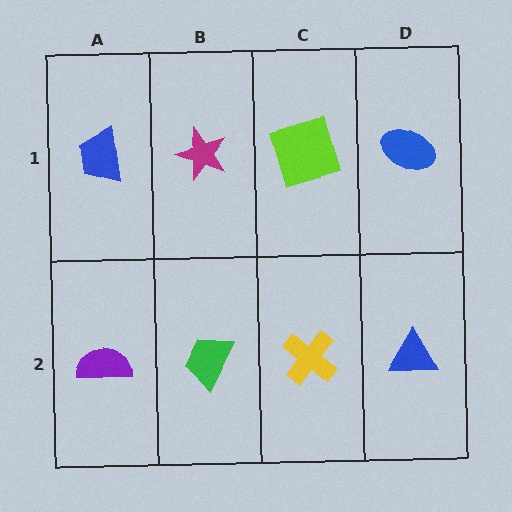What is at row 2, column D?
A blue triangle.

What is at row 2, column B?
A green trapezoid.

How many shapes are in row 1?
4 shapes.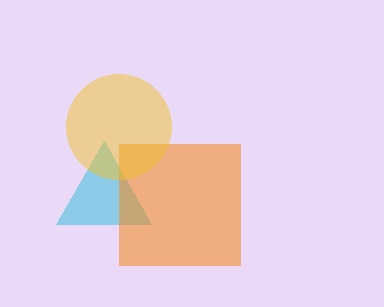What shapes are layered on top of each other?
The layered shapes are: a cyan triangle, an orange square, a yellow circle.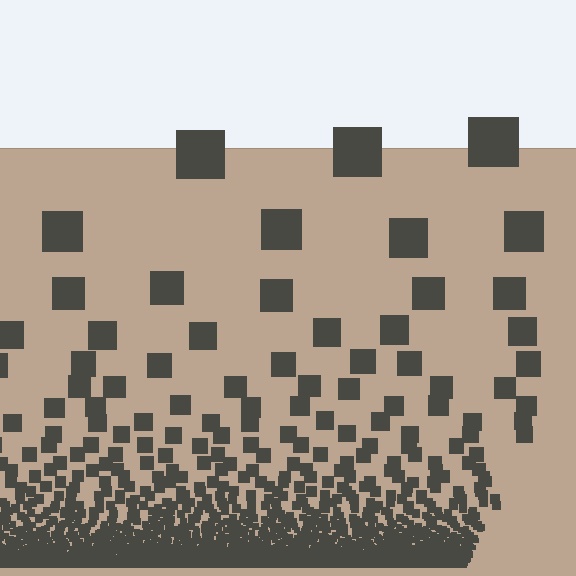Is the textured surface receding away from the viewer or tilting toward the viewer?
The surface appears to tilt toward the viewer. Texture elements get larger and sparser toward the top.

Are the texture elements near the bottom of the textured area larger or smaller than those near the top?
Smaller. The gradient is inverted — elements near the bottom are smaller and denser.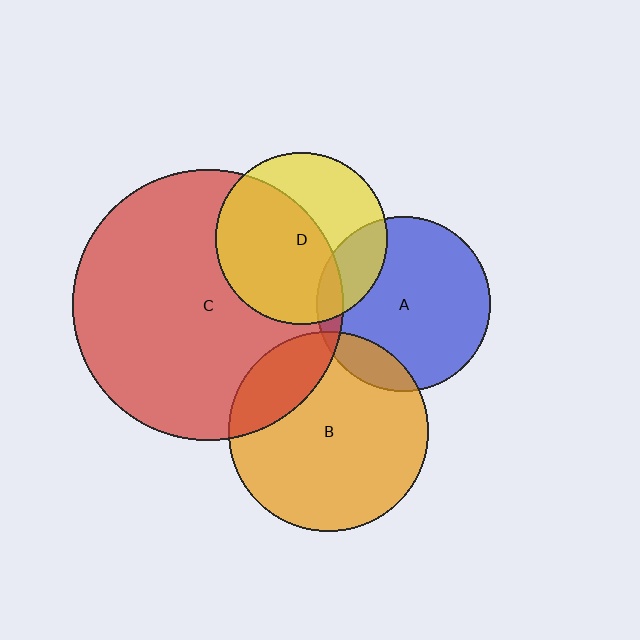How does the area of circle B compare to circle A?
Approximately 1.3 times.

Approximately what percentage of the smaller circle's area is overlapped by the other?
Approximately 15%.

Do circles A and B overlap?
Yes.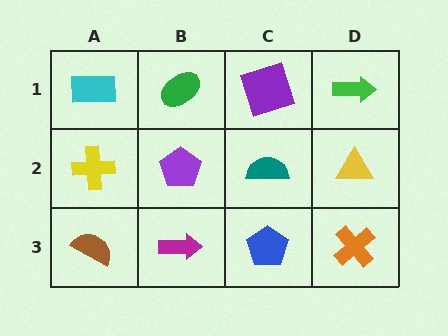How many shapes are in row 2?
4 shapes.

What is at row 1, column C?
A purple square.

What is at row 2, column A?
A yellow cross.